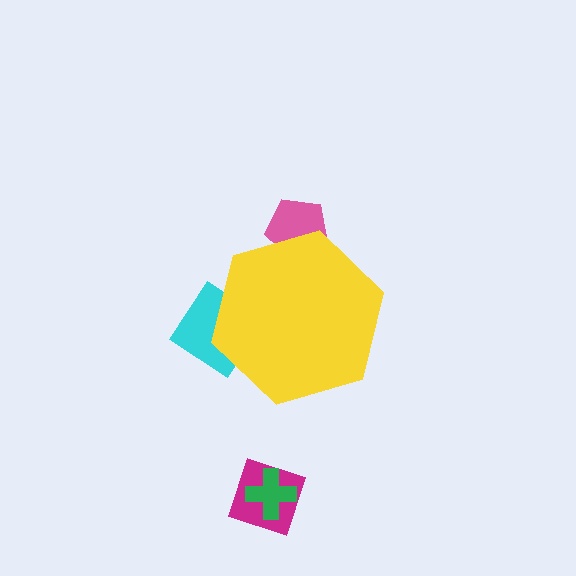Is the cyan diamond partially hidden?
Yes, the cyan diamond is partially hidden behind the yellow hexagon.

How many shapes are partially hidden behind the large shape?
2 shapes are partially hidden.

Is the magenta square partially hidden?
No, the magenta square is fully visible.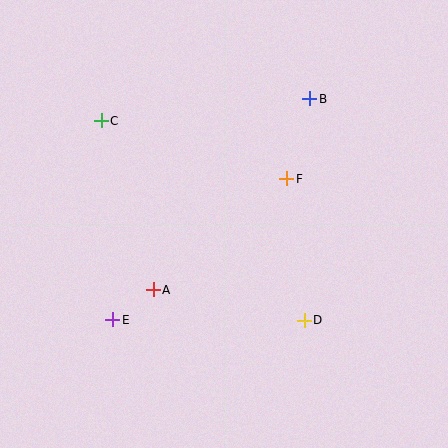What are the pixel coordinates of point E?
Point E is at (113, 320).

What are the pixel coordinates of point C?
Point C is at (101, 121).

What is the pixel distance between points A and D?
The distance between A and D is 154 pixels.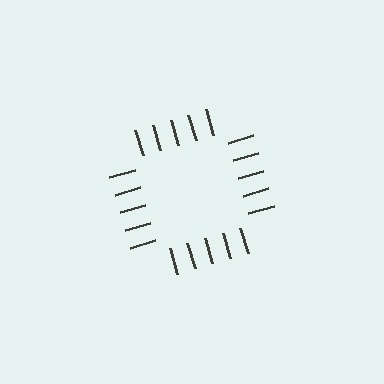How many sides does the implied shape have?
4 sides — the line-ends trace a square.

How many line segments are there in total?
20 — 5 along each of the 4 edges.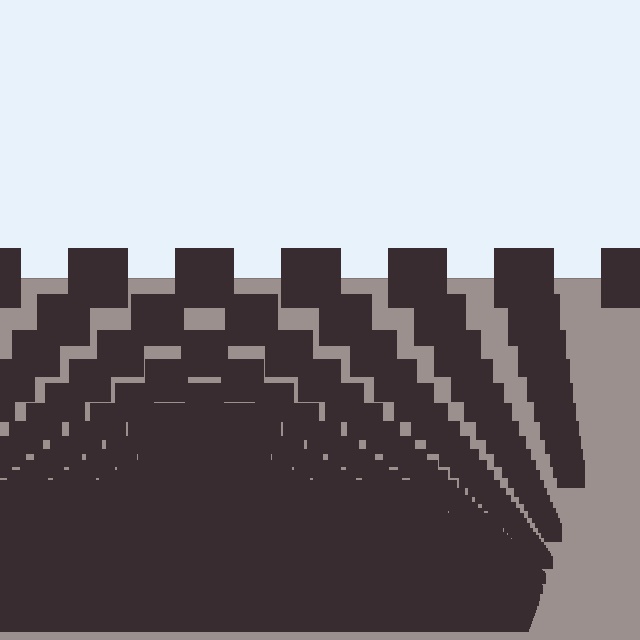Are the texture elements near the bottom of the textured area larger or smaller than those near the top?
Smaller. The gradient is inverted — elements near the bottom are smaller and denser.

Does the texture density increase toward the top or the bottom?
Density increases toward the bottom.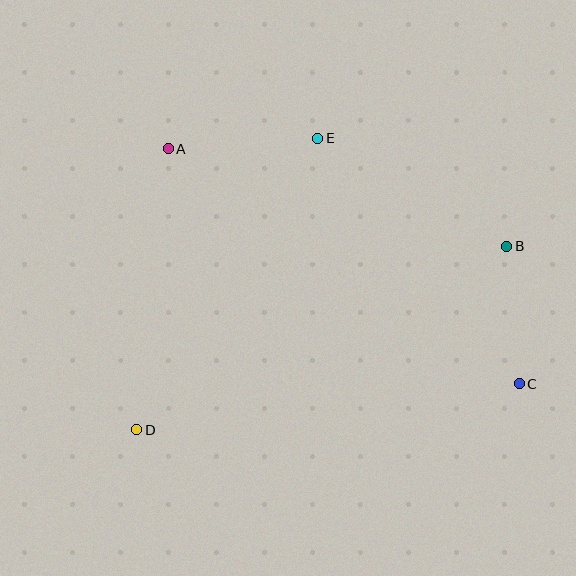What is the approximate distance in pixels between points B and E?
The distance between B and E is approximately 217 pixels.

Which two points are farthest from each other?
Points A and C are farthest from each other.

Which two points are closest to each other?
Points B and C are closest to each other.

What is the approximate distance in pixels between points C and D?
The distance between C and D is approximately 385 pixels.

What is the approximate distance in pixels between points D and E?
The distance between D and E is approximately 343 pixels.